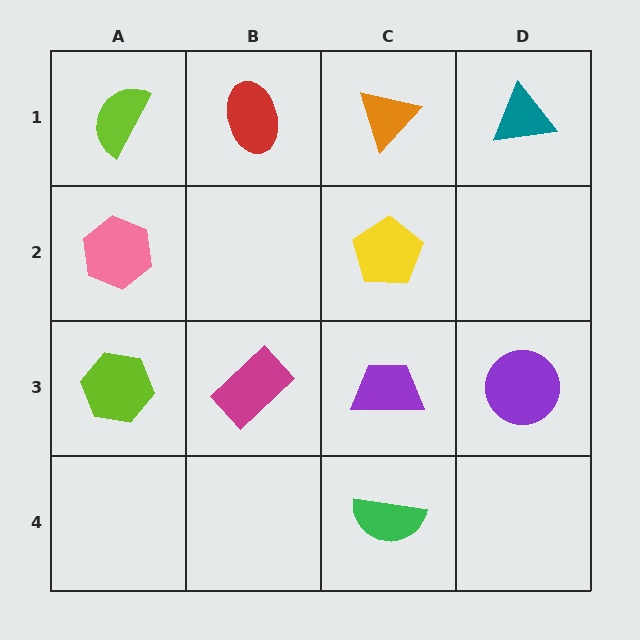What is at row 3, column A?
A lime hexagon.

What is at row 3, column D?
A purple circle.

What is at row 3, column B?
A magenta rectangle.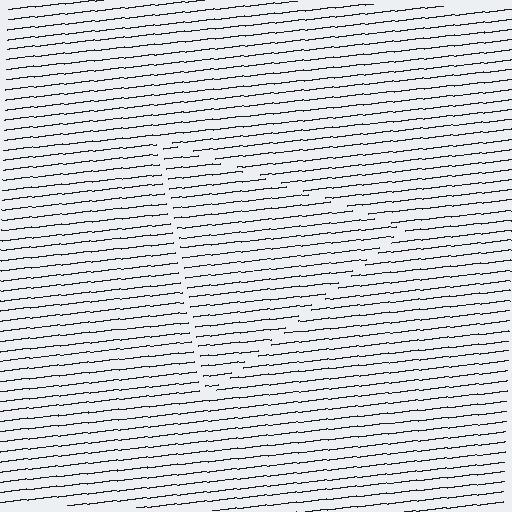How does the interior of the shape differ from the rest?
The interior of the shape contains the same grating, shifted by half a period — the contour is defined by the phase discontinuity where line-ends from the inner and outer gratings abut.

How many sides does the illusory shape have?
3 sides — the line-ends trace a triangle.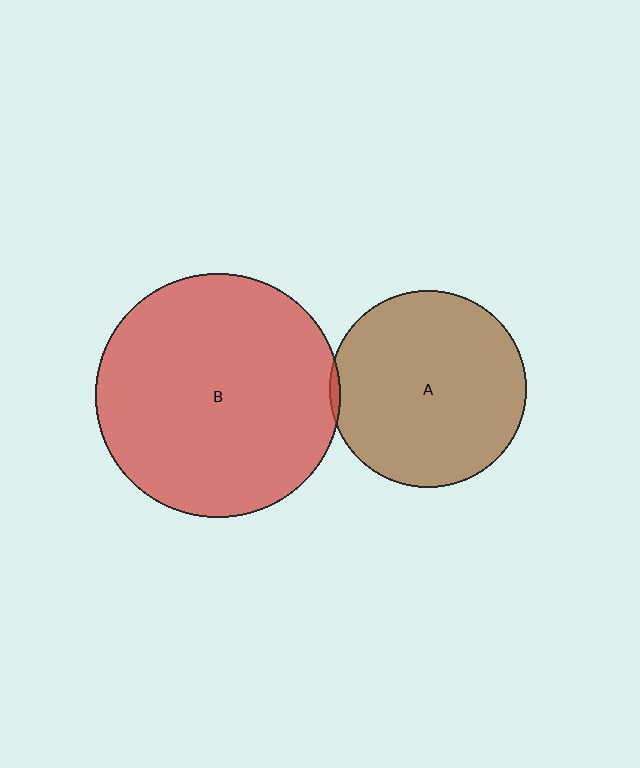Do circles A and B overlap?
Yes.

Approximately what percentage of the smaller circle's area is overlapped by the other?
Approximately 5%.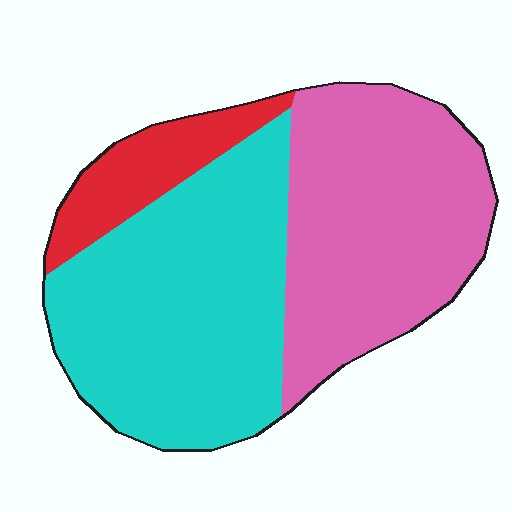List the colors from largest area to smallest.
From largest to smallest: cyan, pink, red.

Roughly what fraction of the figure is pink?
Pink covers about 40% of the figure.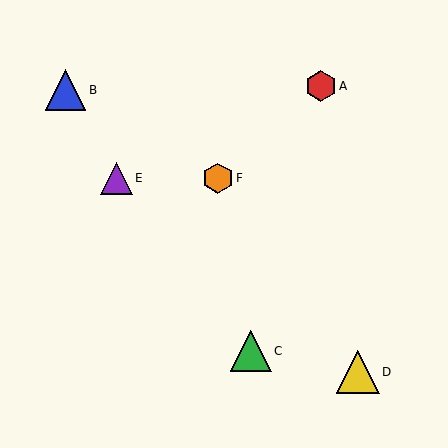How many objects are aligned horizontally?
2 objects (E, F) are aligned horizontally.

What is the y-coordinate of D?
Object D is at y≈372.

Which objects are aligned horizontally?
Objects E, F are aligned horizontally.